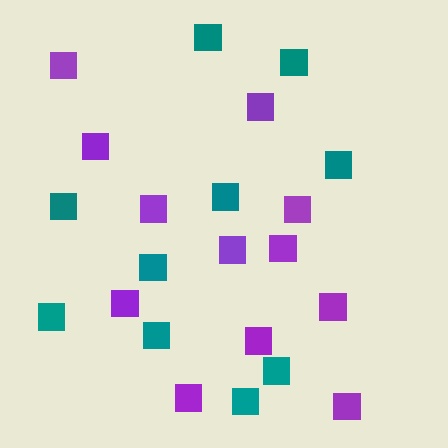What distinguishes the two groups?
There are 2 groups: one group of purple squares (12) and one group of teal squares (10).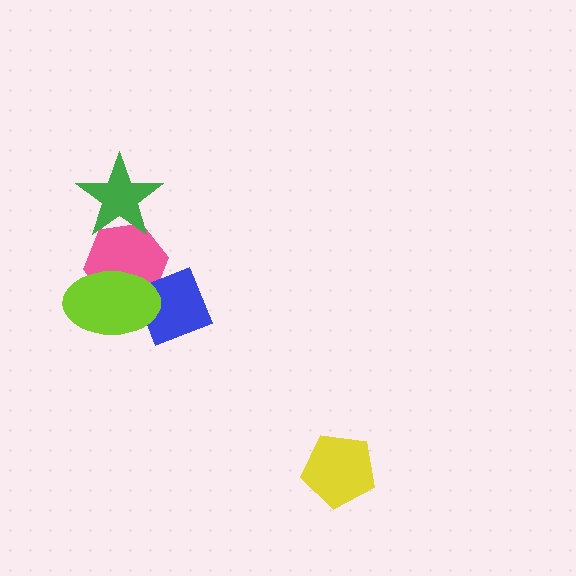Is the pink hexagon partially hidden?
Yes, it is partially covered by another shape.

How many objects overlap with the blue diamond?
2 objects overlap with the blue diamond.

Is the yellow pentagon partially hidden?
No, no other shape covers it.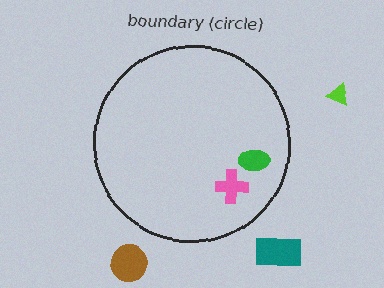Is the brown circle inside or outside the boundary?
Outside.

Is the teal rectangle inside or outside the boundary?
Outside.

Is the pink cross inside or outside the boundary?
Inside.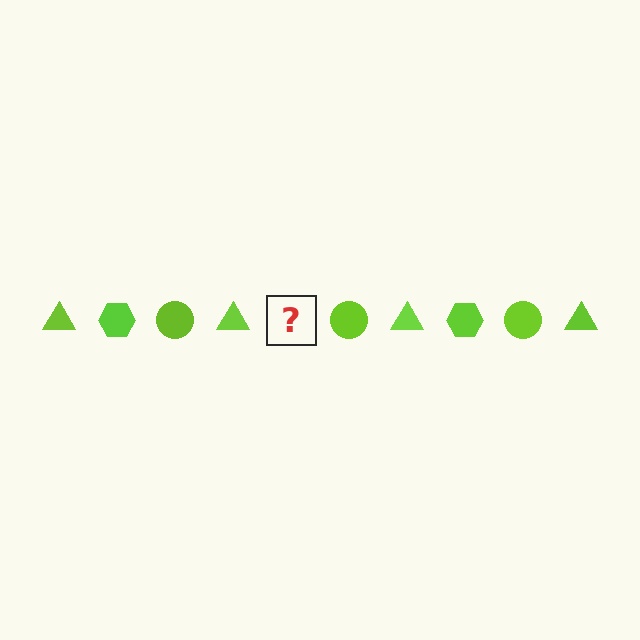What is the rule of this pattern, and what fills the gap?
The rule is that the pattern cycles through triangle, hexagon, circle shapes in lime. The gap should be filled with a lime hexagon.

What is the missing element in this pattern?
The missing element is a lime hexagon.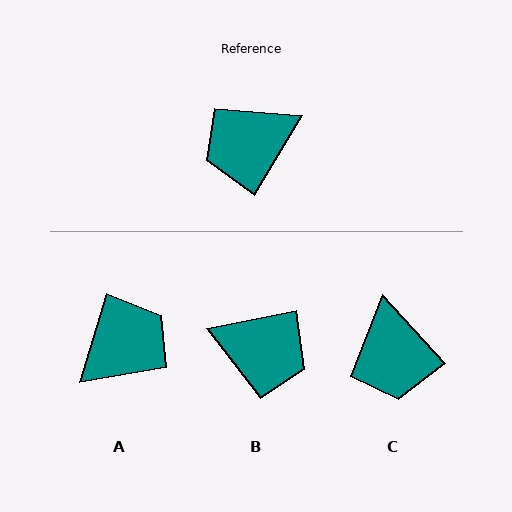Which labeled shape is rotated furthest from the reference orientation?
A, about 166 degrees away.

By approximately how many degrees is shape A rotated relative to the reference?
Approximately 166 degrees clockwise.